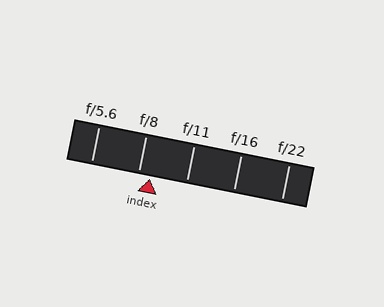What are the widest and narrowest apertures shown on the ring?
The widest aperture shown is f/5.6 and the narrowest is f/22.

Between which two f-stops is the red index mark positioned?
The index mark is between f/8 and f/11.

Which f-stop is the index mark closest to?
The index mark is closest to f/8.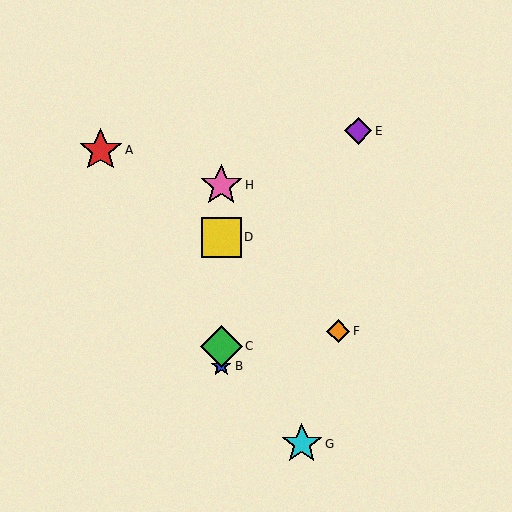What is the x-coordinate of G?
Object G is at x≈302.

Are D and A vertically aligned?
No, D is at x≈221 and A is at x≈101.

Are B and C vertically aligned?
Yes, both are at x≈221.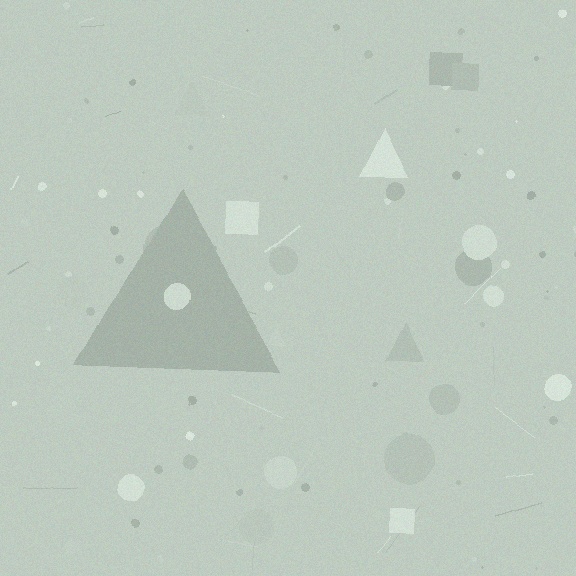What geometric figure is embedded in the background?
A triangle is embedded in the background.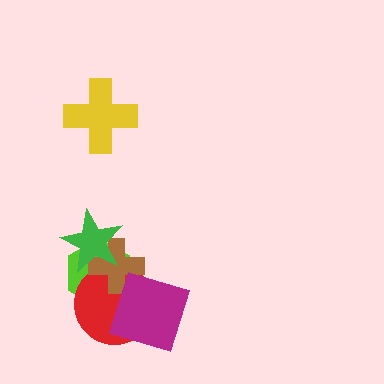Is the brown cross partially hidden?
Yes, it is partially covered by another shape.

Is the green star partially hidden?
No, no other shape covers it.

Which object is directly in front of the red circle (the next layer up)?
The brown cross is directly in front of the red circle.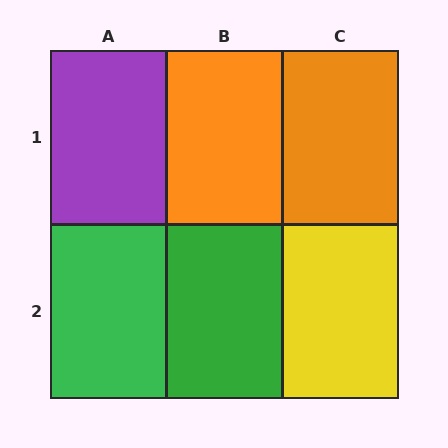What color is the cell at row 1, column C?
Orange.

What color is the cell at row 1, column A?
Purple.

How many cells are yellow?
1 cell is yellow.